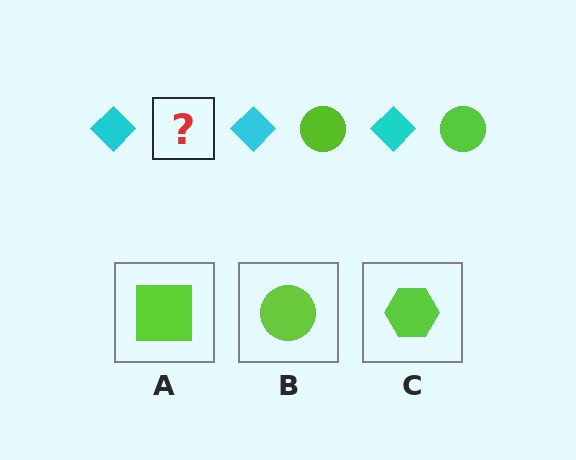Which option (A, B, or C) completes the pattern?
B.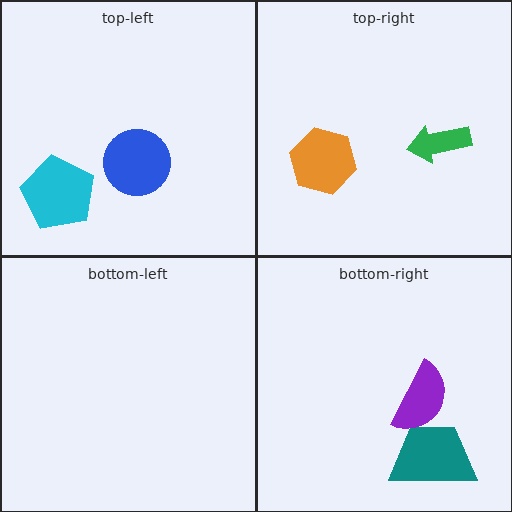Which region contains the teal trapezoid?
The bottom-right region.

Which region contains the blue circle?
The top-left region.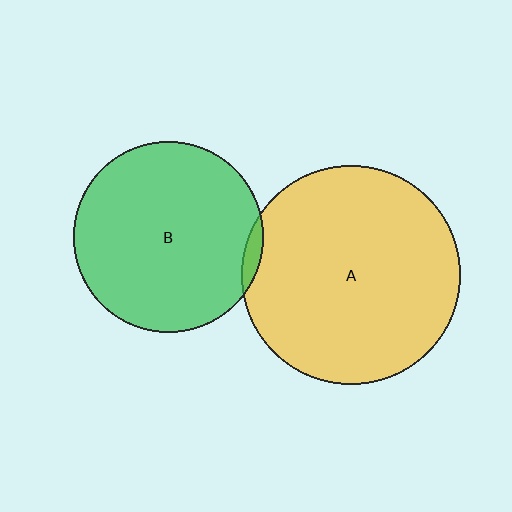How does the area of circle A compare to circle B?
Approximately 1.3 times.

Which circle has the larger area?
Circle A (yellow).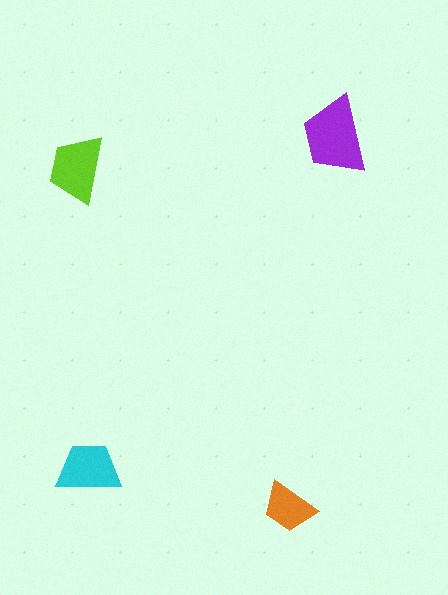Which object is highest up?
The purple trapezoid is topmost.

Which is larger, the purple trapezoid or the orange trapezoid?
The purple one.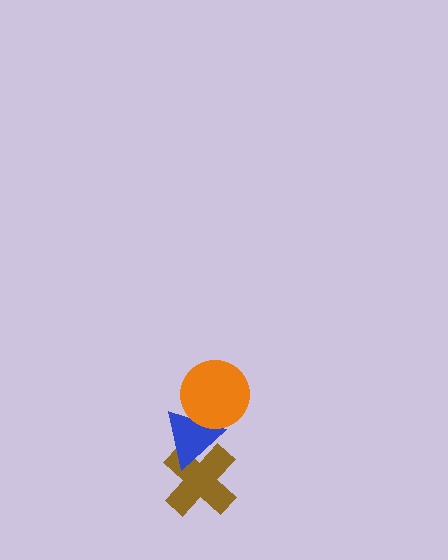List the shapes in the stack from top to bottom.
From top to bottom: the orange circle, the blue triangle, the brown cross.